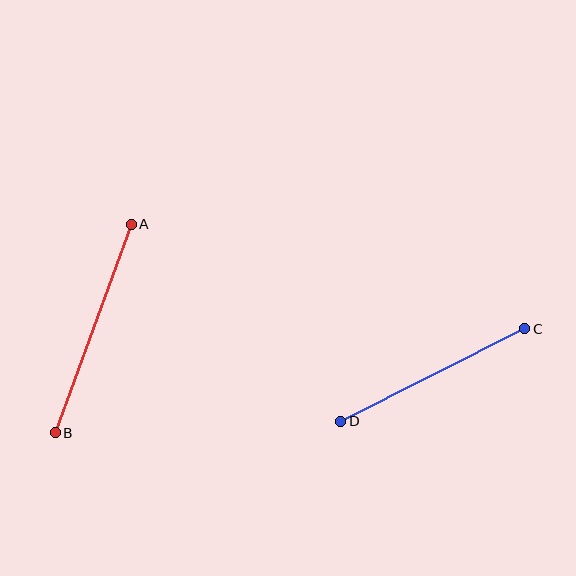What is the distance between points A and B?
The distance is approximately 222 pixels.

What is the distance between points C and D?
The distance is approximately 206 pixels.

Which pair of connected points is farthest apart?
Points A and B are farthest apart.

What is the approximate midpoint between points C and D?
The midpoint is at approximately (433, 375) pixels.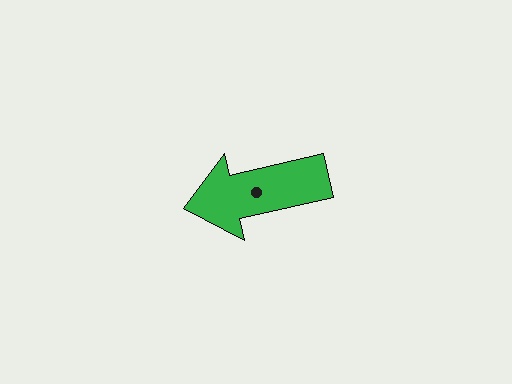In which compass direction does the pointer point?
West.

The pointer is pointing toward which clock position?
Roughly 9 o'clock.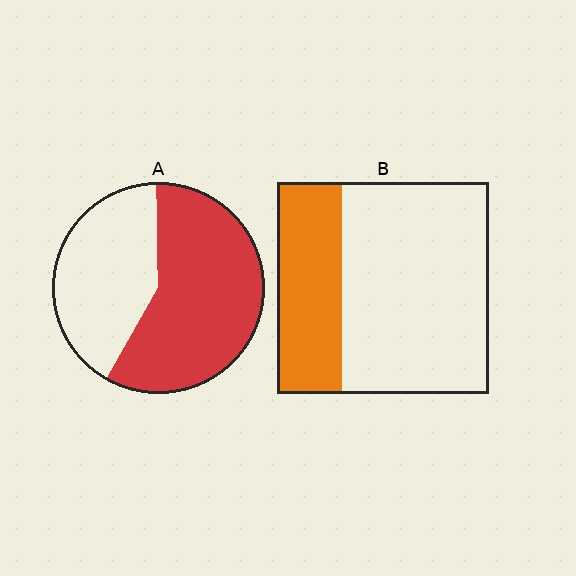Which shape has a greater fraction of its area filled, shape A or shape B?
Shape A.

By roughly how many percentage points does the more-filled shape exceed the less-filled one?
By roughly 30 percentage points (A over B).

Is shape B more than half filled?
No.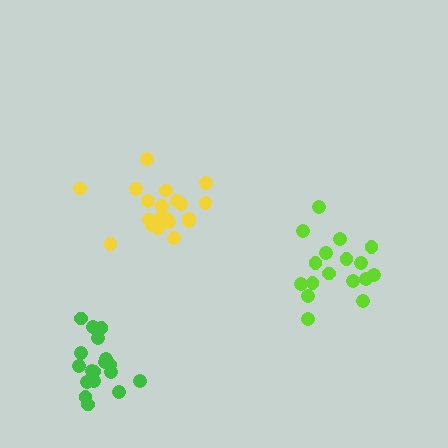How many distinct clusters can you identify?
There are 3 distinct clusters.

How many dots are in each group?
Group 1: 18 dots, Group 2: 21 dots, Group 3: 17 dots (56 total).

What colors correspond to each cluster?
The clusters are colored: green, yellow, lime.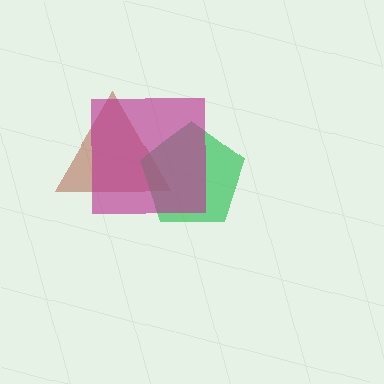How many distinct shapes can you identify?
There are 3 distinct shapes: a brown triangle, a green pentagon, a magenta square.